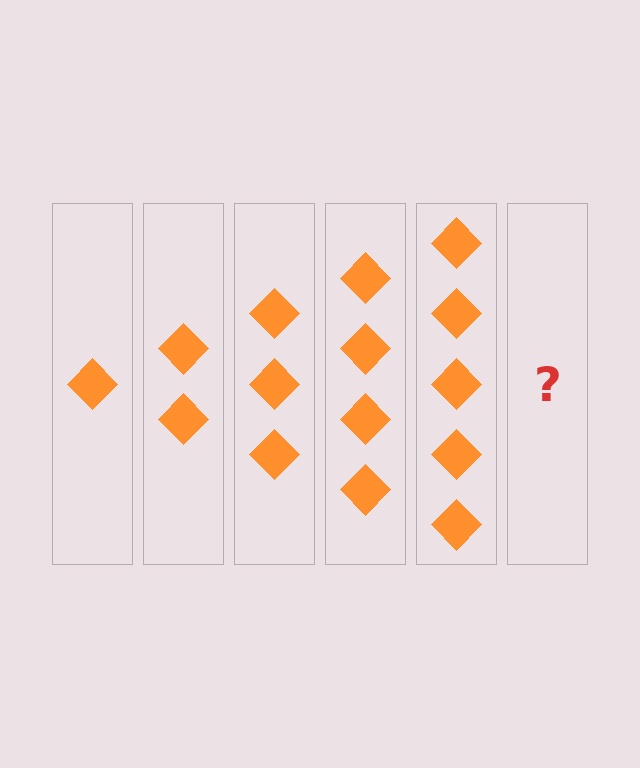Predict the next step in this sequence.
The next step is 6 diamonds.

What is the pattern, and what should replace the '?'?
The pattern is that each step adds one more diamond. The '?' should be 6 diamonds.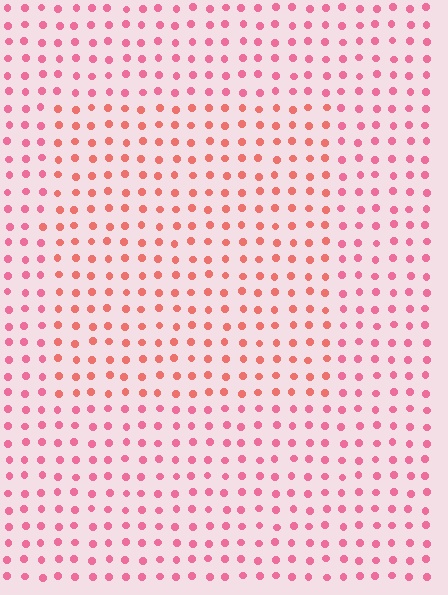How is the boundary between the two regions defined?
The boundary is defined purely by a slight shift in hue (about 25 degrees). Spacing, size, and orientation are identical on both sides.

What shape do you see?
I see a rectangle.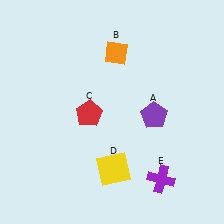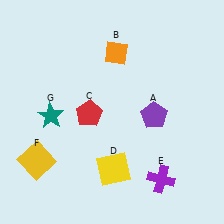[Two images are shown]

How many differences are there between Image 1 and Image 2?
There are 2 differences between the two images.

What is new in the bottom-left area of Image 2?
A yellow square (F) was added in the bottom-left area of Image 2.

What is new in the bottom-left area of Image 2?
A teal star (G) was added in the bottom-left area of Image 2.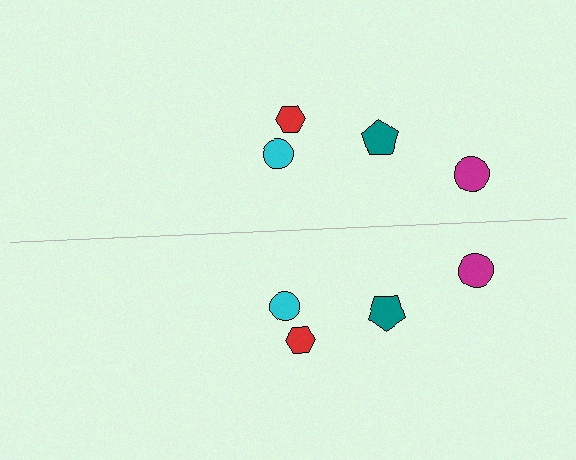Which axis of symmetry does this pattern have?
The pattern has a horizontal axis of symmetry running through the center of the image.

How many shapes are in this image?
There are 8 shapes in this image.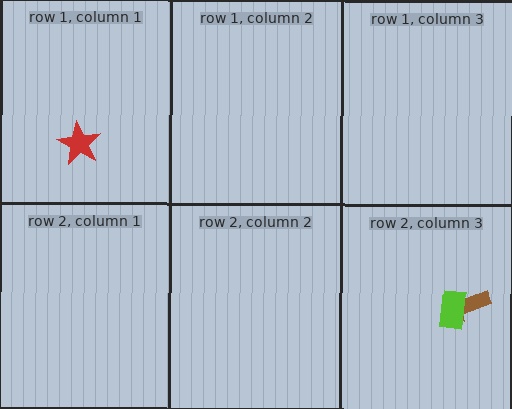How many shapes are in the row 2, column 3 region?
2.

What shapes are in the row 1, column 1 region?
The red star.